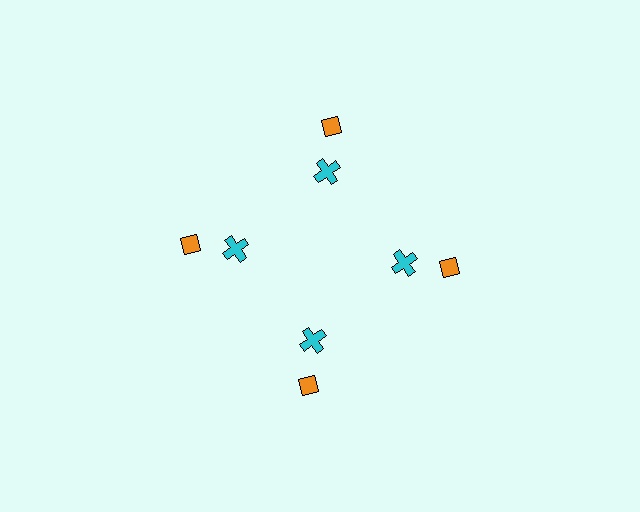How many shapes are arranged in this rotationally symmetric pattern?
There are 8 shapes, arranged in 4 groups of 2.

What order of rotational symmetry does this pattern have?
This pattern has 4-fold rotational symmetry.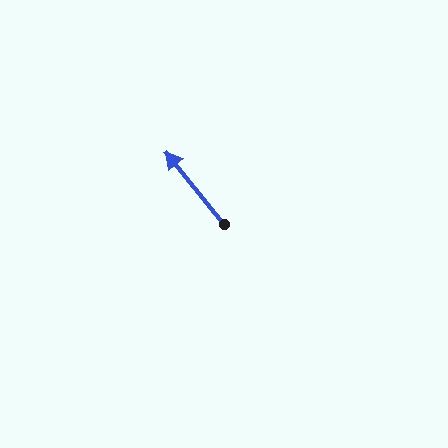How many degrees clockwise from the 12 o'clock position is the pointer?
Approximately 321 degrees.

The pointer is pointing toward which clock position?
Roughly 11 o'clock.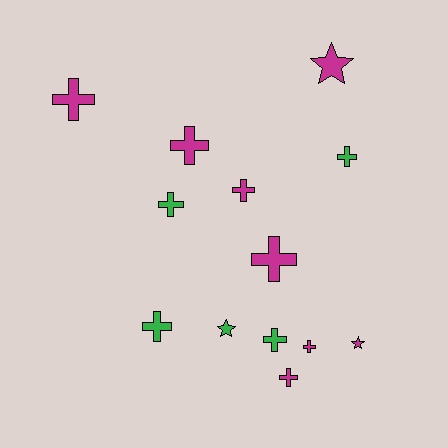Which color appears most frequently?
Magenta, with 8 objects.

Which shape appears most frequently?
Cross, with 10 objects.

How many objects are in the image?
There are 13 objects.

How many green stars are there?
There is 1 green star.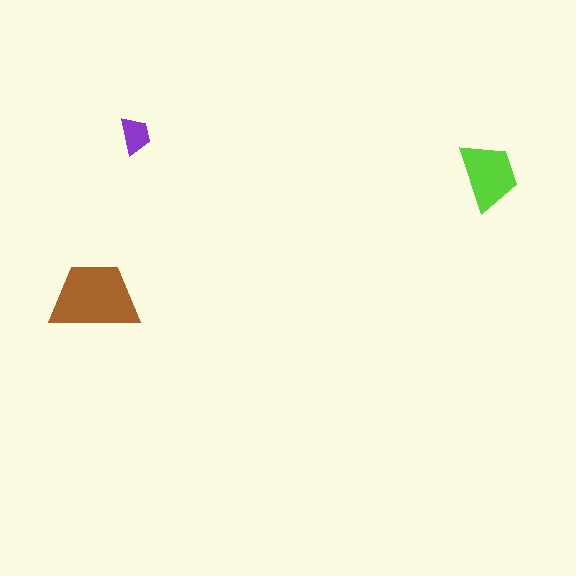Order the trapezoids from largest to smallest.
the brown one, the lime one, the purple one.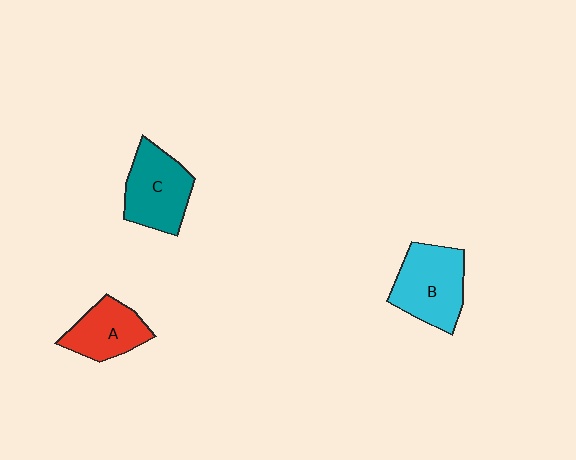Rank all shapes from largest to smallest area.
From largest to smallest: B (cyan), C (teal), A (red).